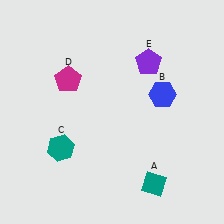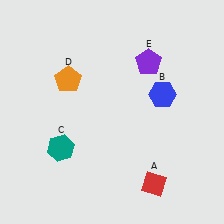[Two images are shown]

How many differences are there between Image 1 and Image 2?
There are 2 differences between the two images.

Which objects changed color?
A changed from teal to red. D changed from magenta to orange.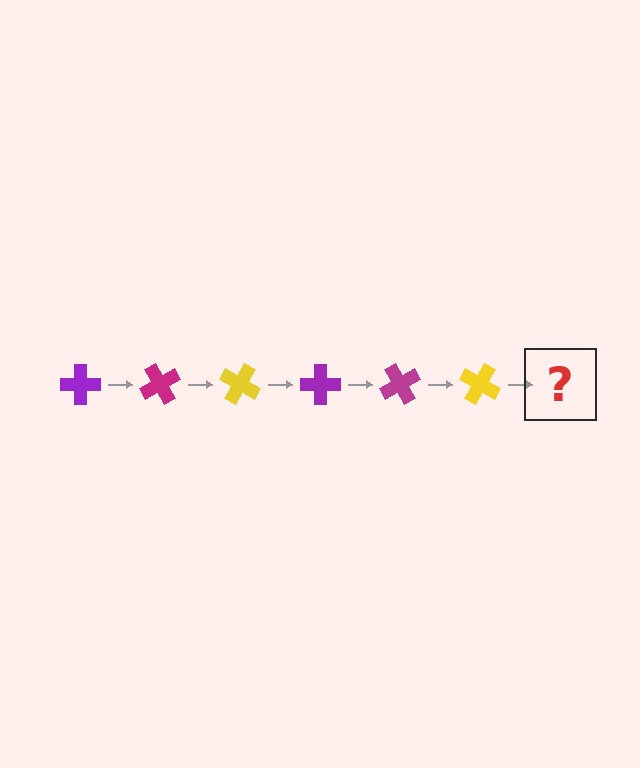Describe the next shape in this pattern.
It should be a purple cross, rotated 360 degrees from the start.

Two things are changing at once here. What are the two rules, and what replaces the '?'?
The two rules are that it rotates 60 degrees each step and the color cycles through purple, magenta, and yellow. The '?' should be a purple cross, rotated 360 degrees from the start.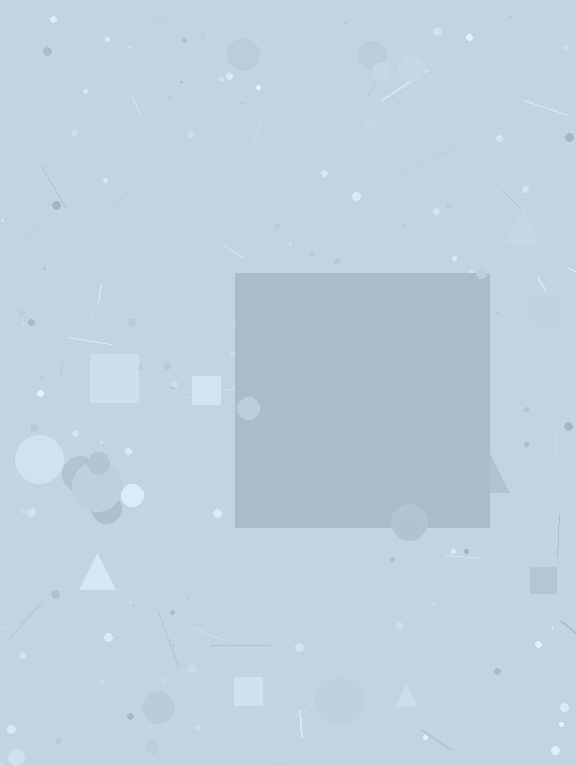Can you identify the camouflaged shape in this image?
The camouflaged shape is a square.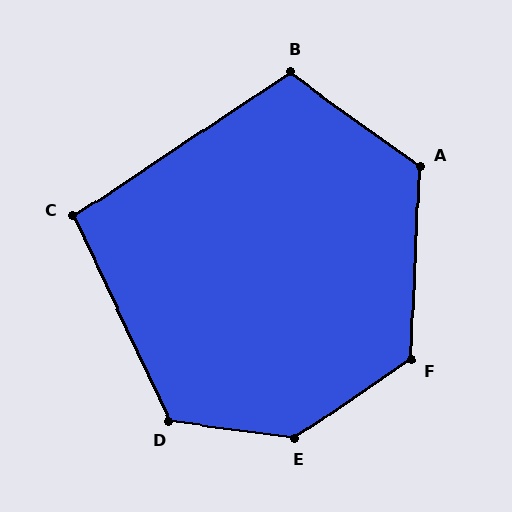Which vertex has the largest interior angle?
E, at approximately 138 degrees.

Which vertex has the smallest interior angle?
C, at approximately 99 degrees.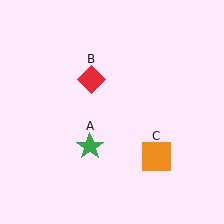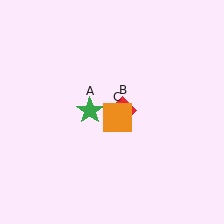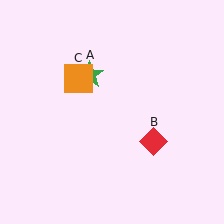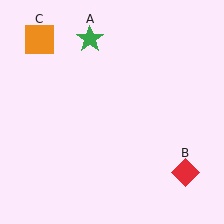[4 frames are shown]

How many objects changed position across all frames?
3 objects changed position: green star (object A), red diamond (object B), orange square (object C).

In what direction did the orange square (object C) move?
The orange square (object C) moved up and to the left.